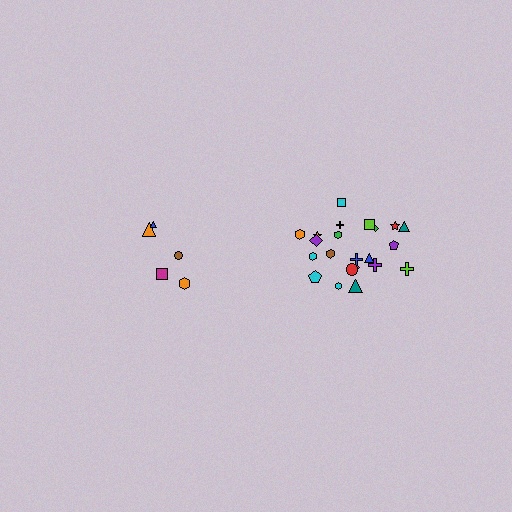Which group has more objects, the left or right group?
The right group.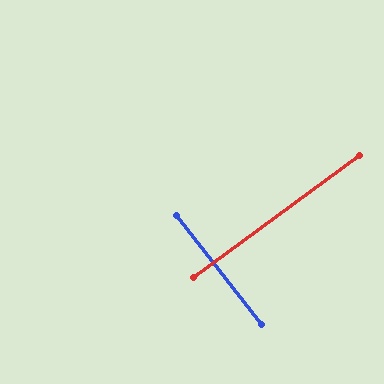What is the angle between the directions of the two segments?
Approximately 89 degrees.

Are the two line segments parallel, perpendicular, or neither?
Perpendicular — they meet at approximately 89°.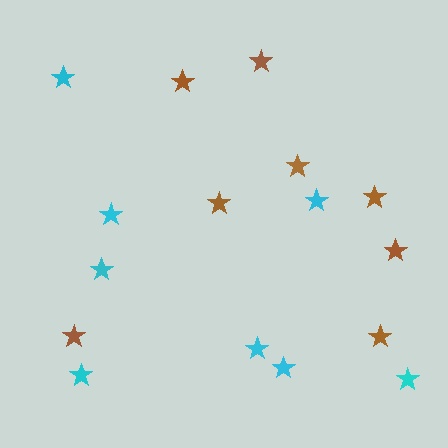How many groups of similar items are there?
There are 2 groups: one group of cyan stars (8) and one group of brown stars (8).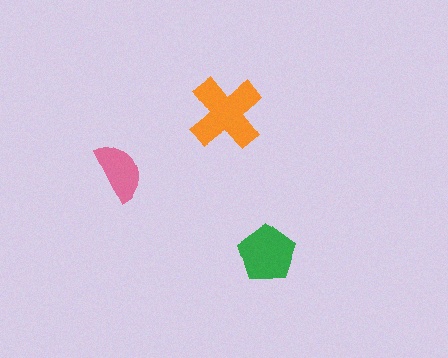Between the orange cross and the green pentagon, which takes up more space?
The orange cross.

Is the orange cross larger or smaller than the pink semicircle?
Larger.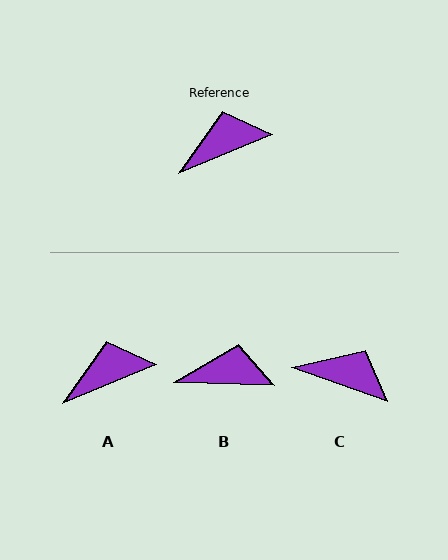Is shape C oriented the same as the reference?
No, it is off by about 42 degrees.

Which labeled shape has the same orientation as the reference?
A.